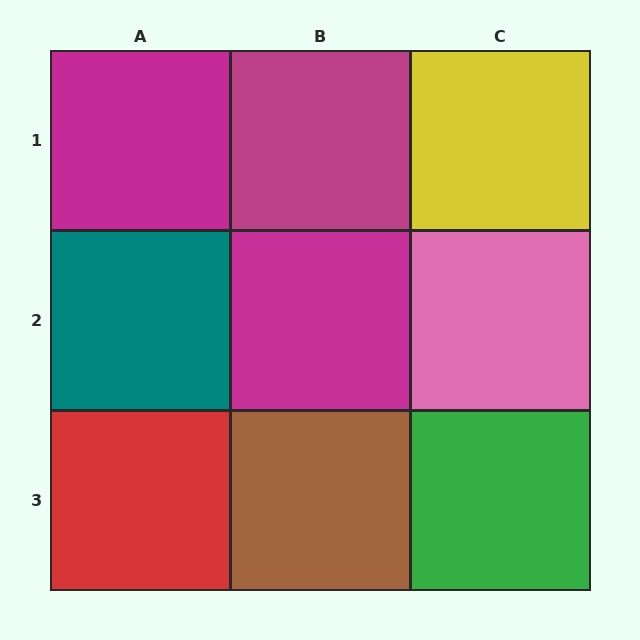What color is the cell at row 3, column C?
Green.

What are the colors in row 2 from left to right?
Teal, magenta, pink.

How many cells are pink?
1 cell is pink.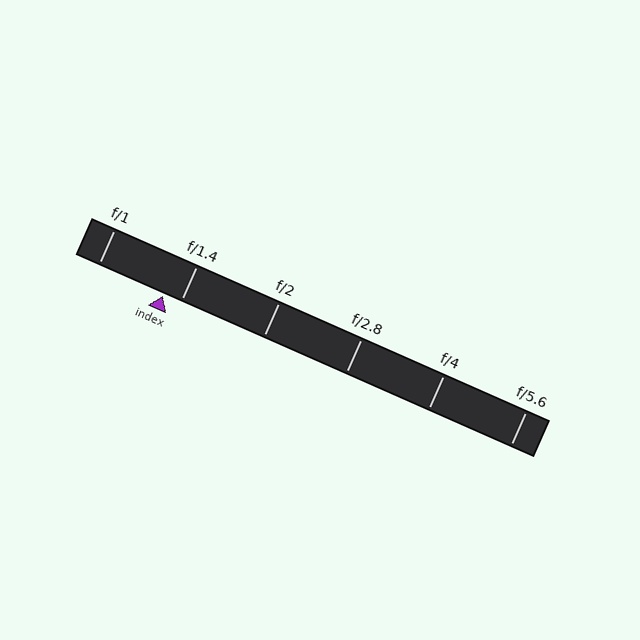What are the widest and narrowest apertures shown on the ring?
The widest aperture shown is f/1 and the narrowest is f/5.6.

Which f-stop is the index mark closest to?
The index mark is closest to f/1.4.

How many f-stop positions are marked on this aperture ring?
There are 6 f-stop positions marked.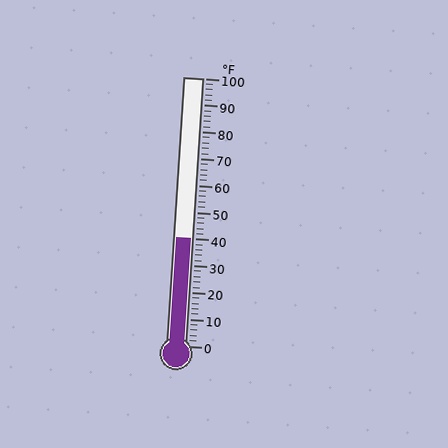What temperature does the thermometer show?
The thermometer shows approximately 40°F.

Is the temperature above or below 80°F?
The temperature is below 80°F.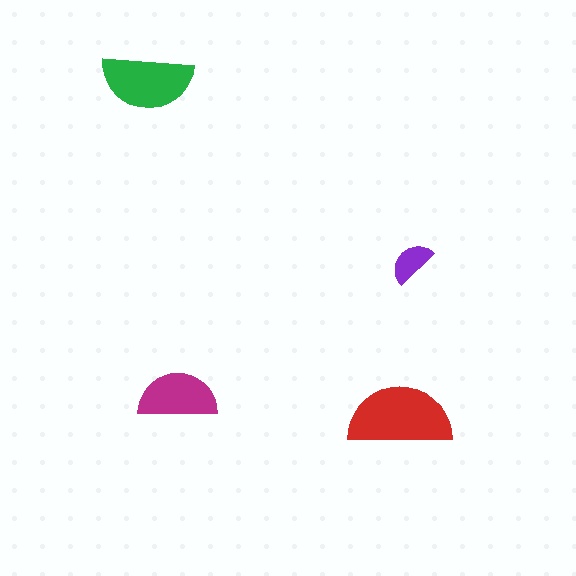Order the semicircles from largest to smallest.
the red one, the green one, the magenta one, the purple one.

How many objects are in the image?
There are 4 objects in the image.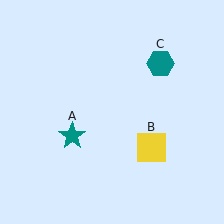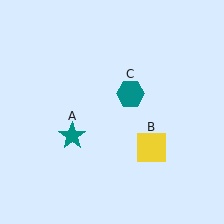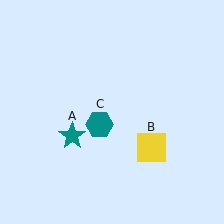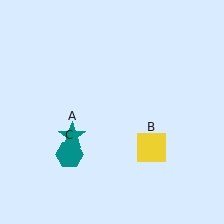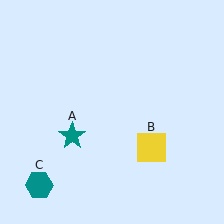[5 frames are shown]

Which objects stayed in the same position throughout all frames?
Teal star (object A) and yellow square (object B) remained stationary.